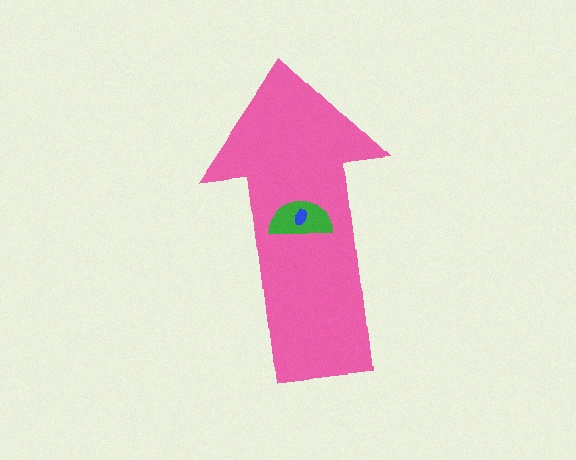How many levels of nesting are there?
3.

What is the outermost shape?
The pink arrow.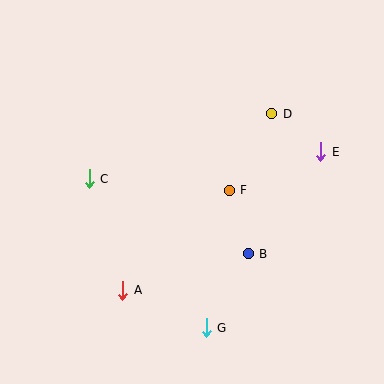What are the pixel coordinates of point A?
Point A is at (123, 290).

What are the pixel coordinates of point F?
Point F is at (229, 190).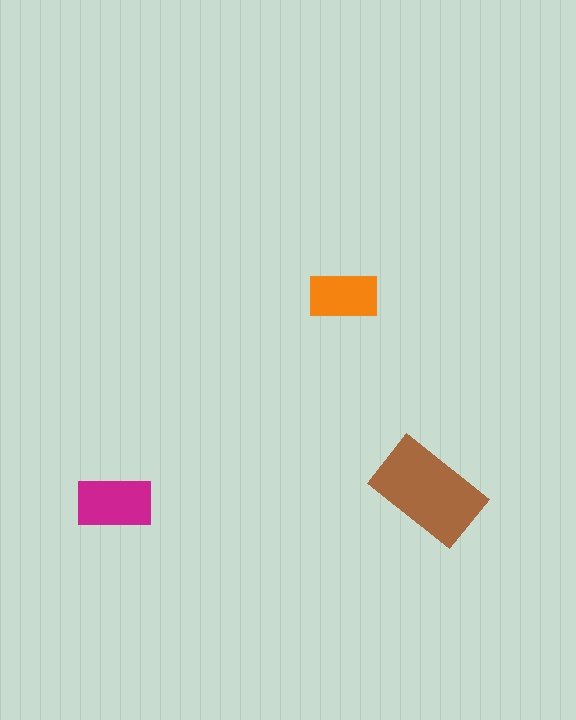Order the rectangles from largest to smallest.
the brown one, the magenta one, the orange one.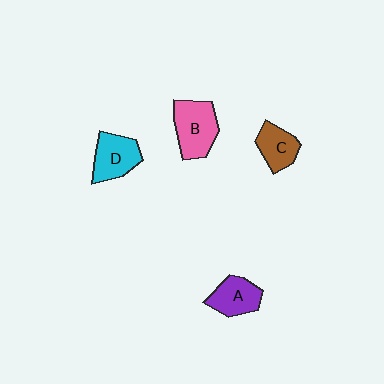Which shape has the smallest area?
Shape C (brown).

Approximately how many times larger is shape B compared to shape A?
Approximately 1.3 times.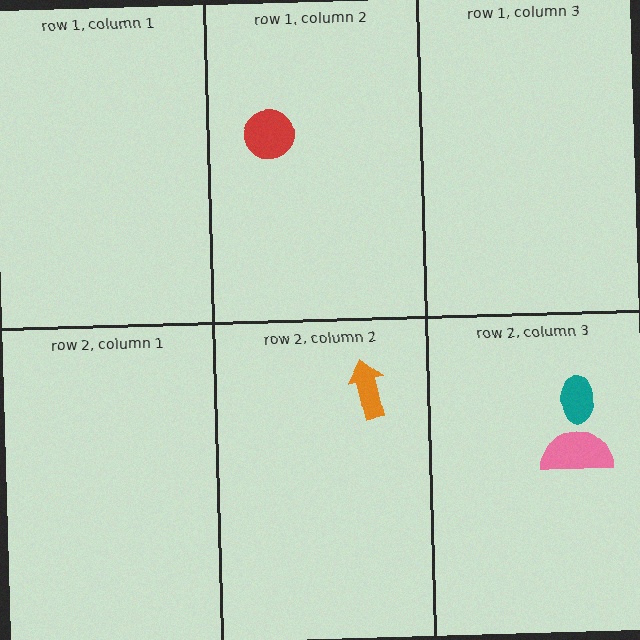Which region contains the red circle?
The row 1, column 2 region.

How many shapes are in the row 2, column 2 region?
1.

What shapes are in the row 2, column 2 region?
The orange arrow.